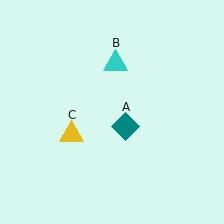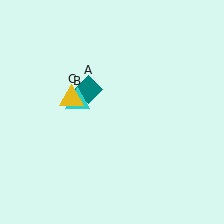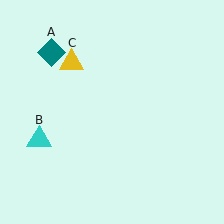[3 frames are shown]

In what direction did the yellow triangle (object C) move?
The yellow triangle (object C) moved up.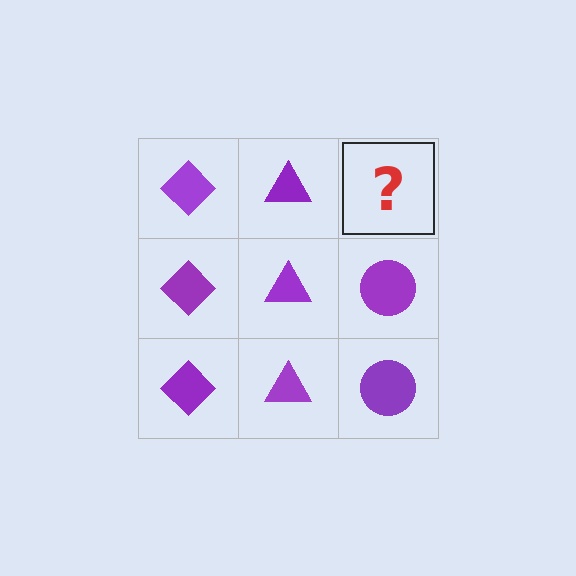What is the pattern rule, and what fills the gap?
The rule is that each column has a consistent shape. The gap should be filled with a purple circle.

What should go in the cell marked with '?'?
The missing cell should contain a purple circle.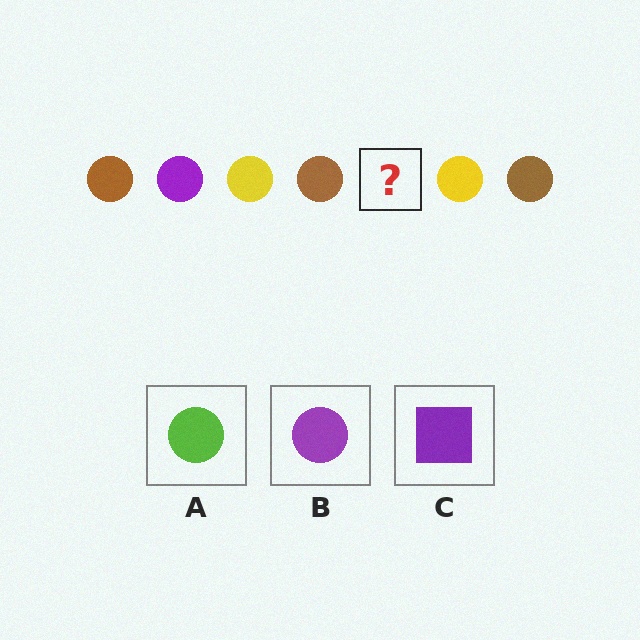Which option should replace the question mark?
Option B.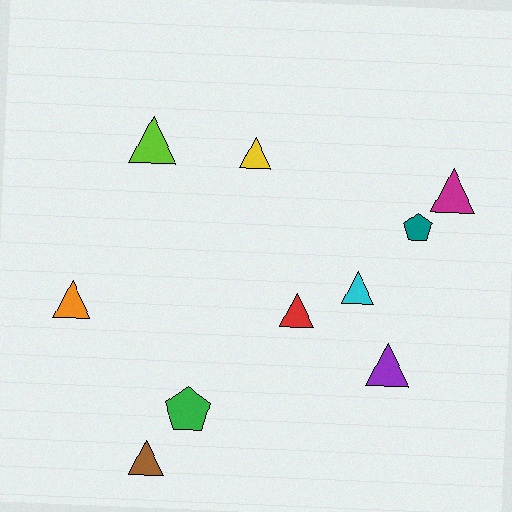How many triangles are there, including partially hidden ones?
There are 8 triangles.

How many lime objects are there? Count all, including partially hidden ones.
There is 1 lime object.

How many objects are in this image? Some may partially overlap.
There are 10 objects.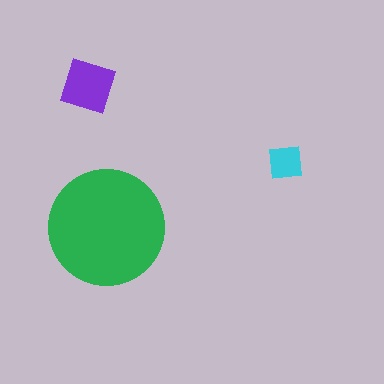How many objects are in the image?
There are 3 objects in the image.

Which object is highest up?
The purple diamond is topmost.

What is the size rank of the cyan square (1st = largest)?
3rd.